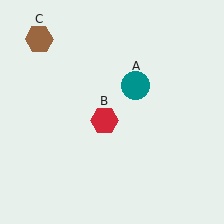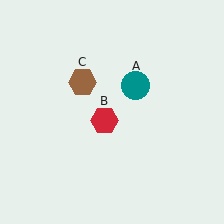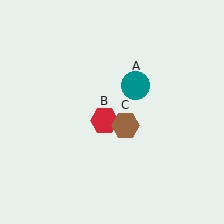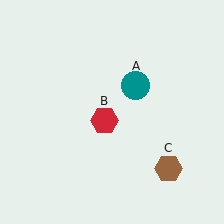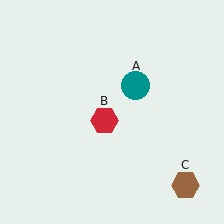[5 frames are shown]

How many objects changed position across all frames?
1 object changed position: brown hexagon (object C).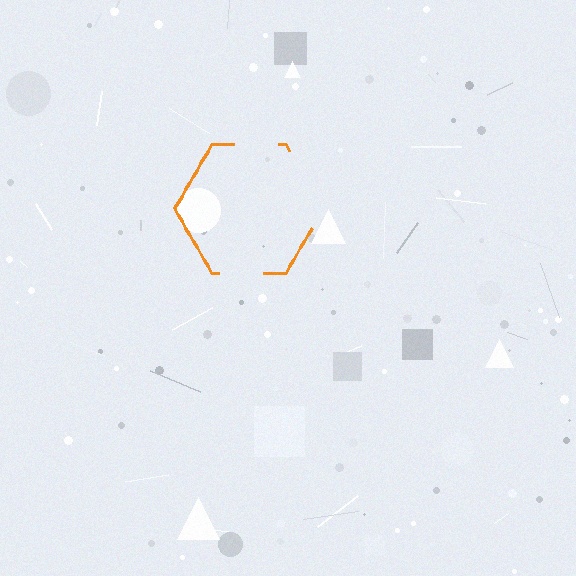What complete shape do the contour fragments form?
The contour fragments form a hexagon.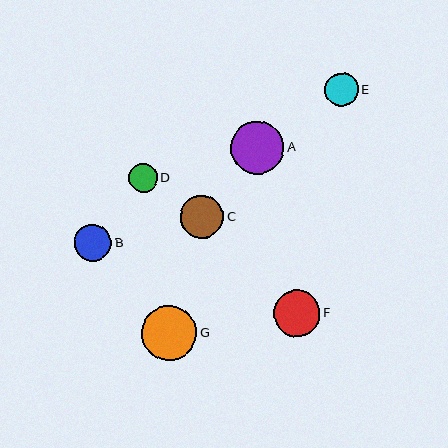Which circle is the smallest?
Circle D is the smallest with a size of approximately 29 pixels.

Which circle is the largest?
Circle G is the largest with a size of approximately 55 pixels.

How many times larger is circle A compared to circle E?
Circle A is approximately 1.6 times the size of circle E.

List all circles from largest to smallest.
From largest to smallest: G, A, F, C, B, E, D.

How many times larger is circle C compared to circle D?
Circle C is approximately 1.5 times the size of circle D.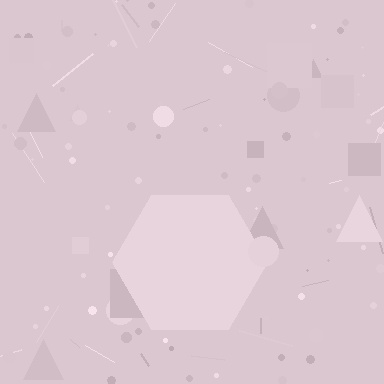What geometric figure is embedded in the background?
A hexagon is embedded in the background.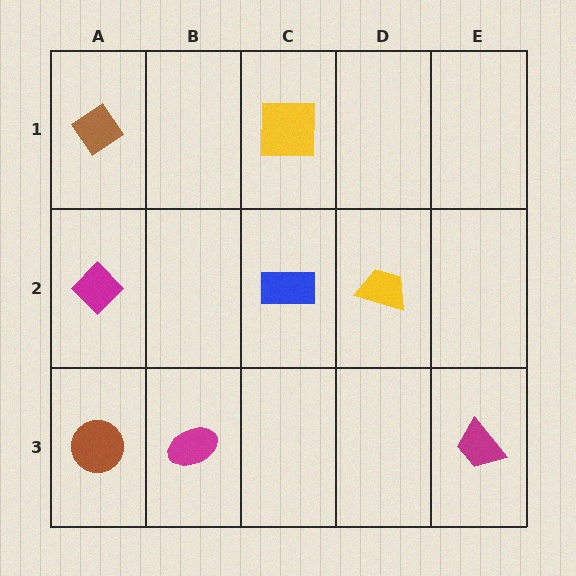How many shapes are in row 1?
2 shapes.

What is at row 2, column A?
A magenta diamond.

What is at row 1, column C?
A yellow square.